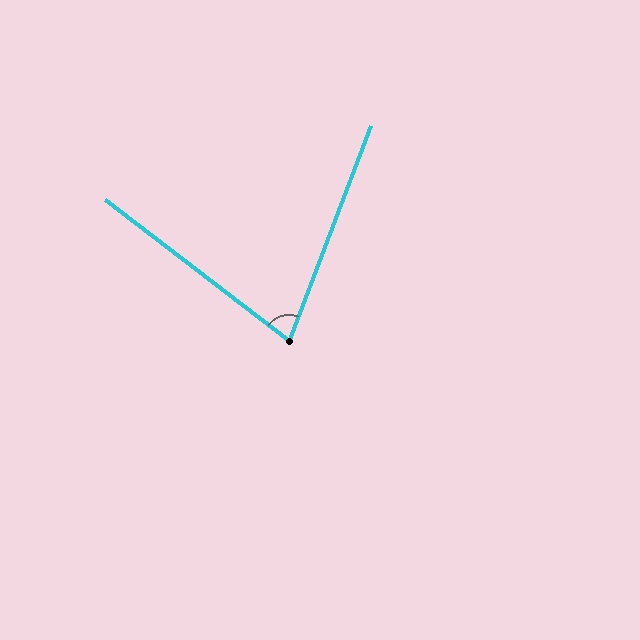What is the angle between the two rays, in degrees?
Approximately 74 degrees.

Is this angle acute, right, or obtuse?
It is acute.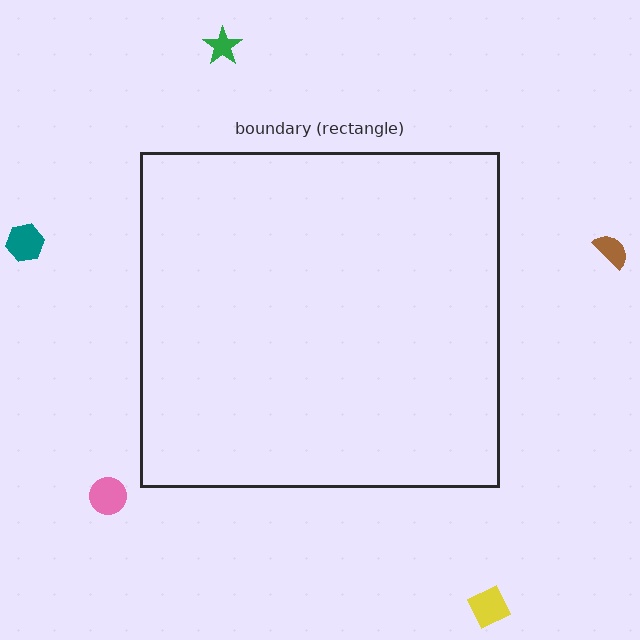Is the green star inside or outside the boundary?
Outside.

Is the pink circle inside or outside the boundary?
Outside.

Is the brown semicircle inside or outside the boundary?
Outside.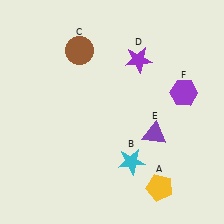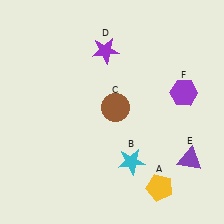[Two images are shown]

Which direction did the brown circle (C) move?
The brown circle (C) moved down.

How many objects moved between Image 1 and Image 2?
3 objects moved between the two images.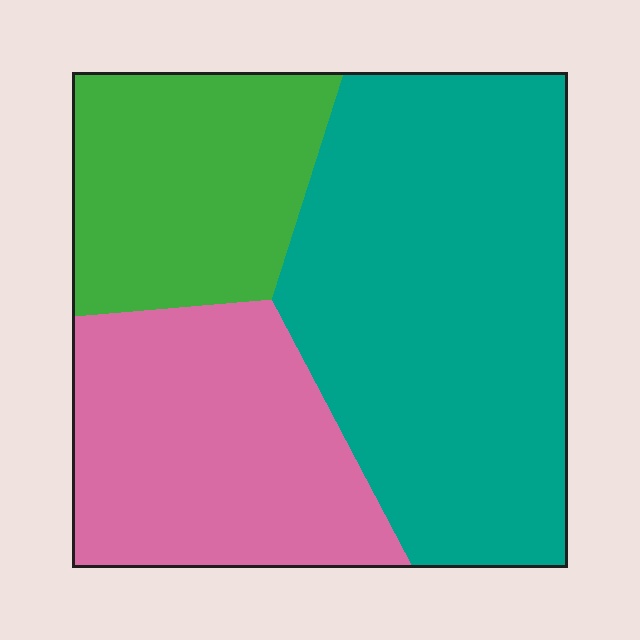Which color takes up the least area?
Green, at roughly 25%.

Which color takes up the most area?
Teal, at roughly 50%.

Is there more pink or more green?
Pink.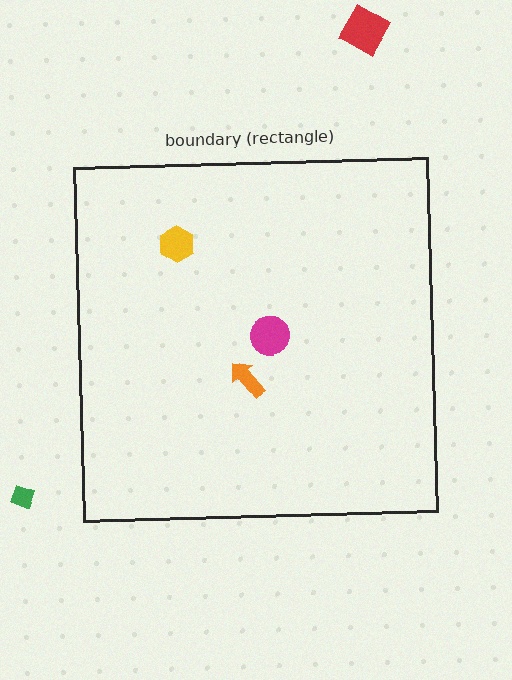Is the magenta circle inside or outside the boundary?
Inside.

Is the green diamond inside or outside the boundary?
Outside.